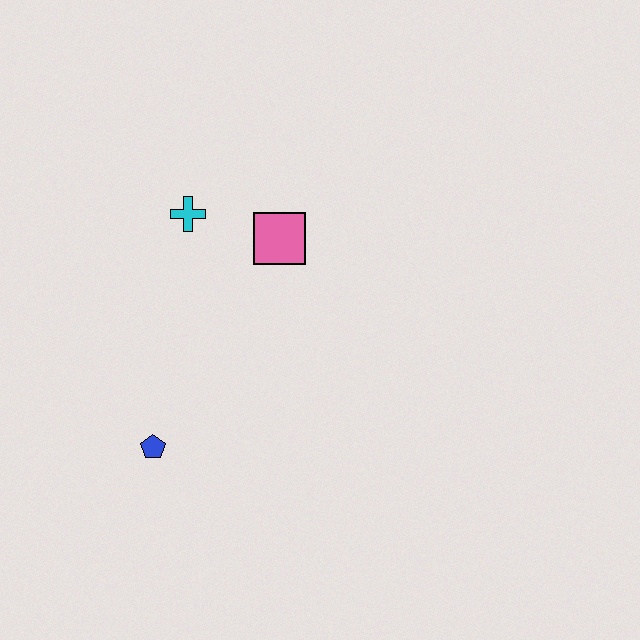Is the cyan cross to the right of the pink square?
No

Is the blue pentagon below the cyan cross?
Yes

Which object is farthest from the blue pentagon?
The pink square is farthest from the blue pentagon.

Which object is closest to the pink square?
The cyan cross is closest to the pink square.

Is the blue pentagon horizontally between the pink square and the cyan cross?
No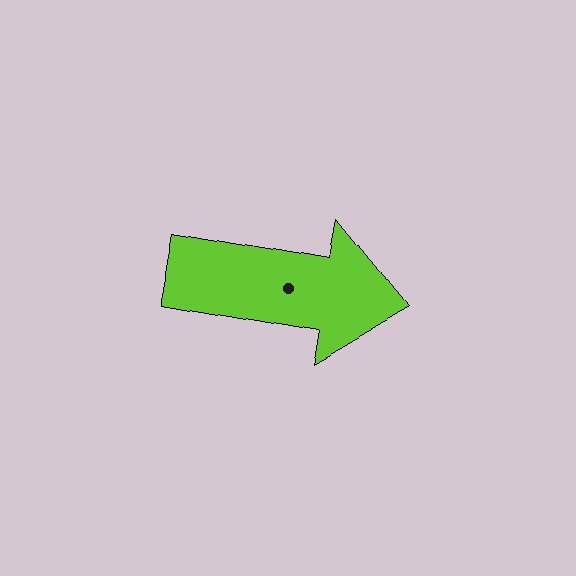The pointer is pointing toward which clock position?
Roughly 3 o'clock.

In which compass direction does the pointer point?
East.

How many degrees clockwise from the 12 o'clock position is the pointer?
Approximately 100 degrees.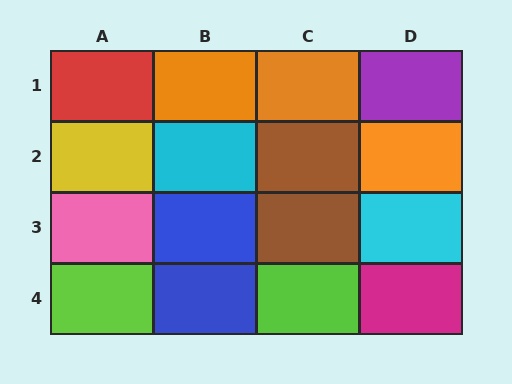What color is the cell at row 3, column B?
Blue.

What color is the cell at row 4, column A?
Lime.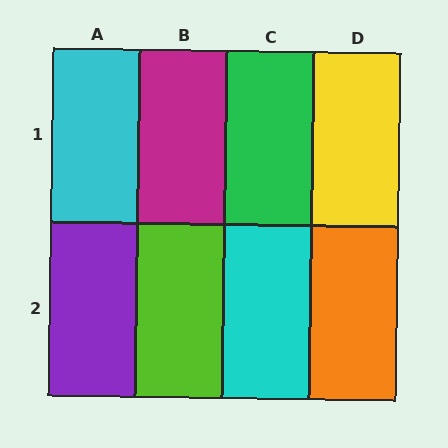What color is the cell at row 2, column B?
Lime.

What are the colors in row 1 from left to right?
Cyan, magenta, green, yellow.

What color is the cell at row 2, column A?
Purple.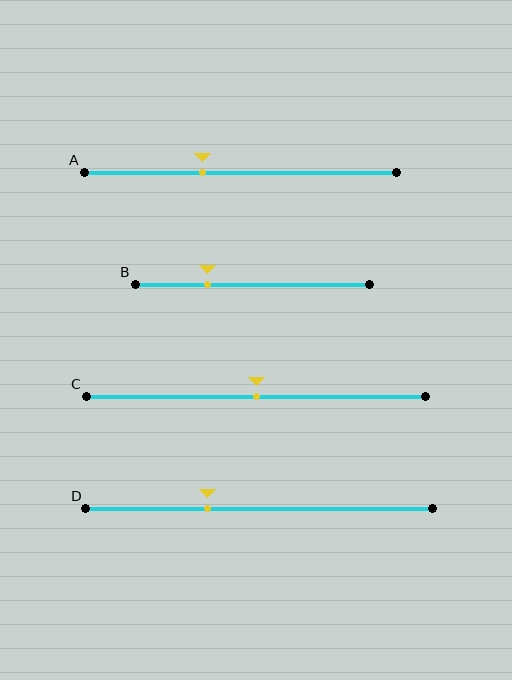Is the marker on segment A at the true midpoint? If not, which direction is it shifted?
No, the marker on segment A is shifted to the left by about 12% of the segment length.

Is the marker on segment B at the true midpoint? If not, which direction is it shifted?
No, the marker on segment B is shifted to the left by about 19% of the segment length.